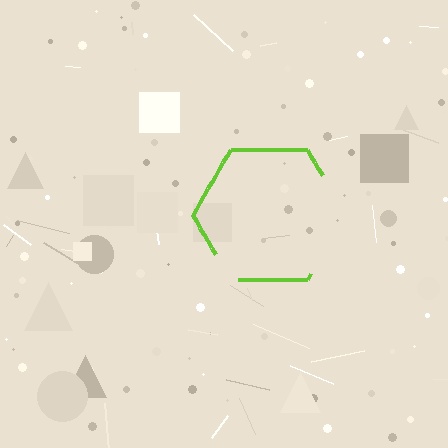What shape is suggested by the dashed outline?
The dashed outline suggests a hexagon.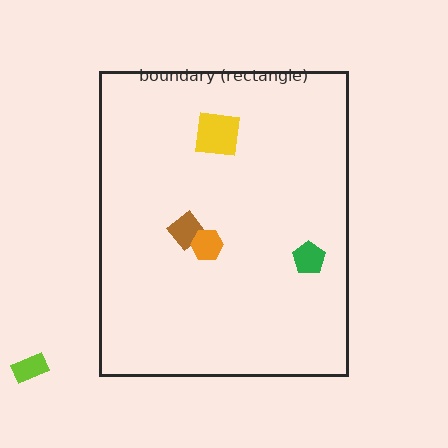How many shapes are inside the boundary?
4 inside, 1 outside.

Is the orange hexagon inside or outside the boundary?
Inside.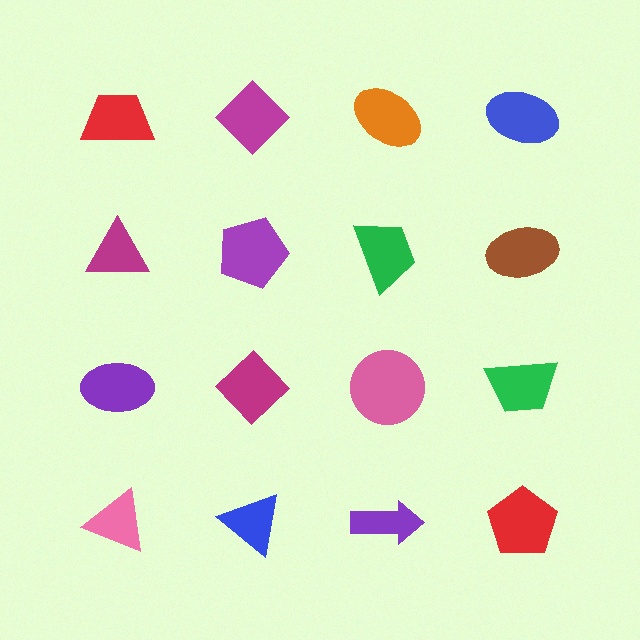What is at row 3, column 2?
A magenta diamond.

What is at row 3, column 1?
A purple ellipse.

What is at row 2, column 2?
A purple pentagon.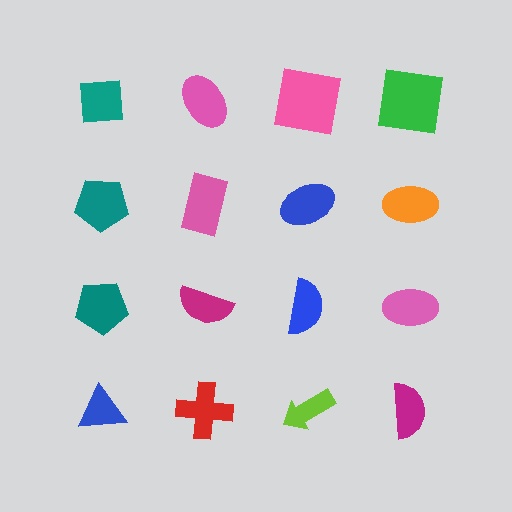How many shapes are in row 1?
4 shapes.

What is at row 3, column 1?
A teal pentagon.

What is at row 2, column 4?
An orange ellipse.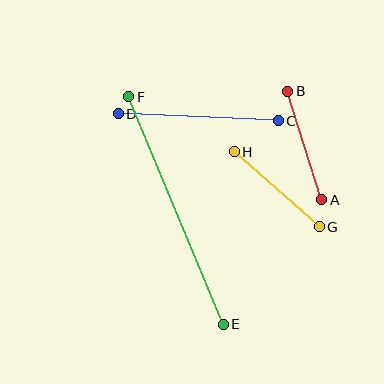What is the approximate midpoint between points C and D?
The midpoint is at approximately (198, 117) pixels.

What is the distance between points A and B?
The distance is approximately 114 pixels.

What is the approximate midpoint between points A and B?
The midpoint is at approximately (305, 146) pixels.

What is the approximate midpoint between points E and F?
The midpoint is at approximately (176, 211) pixels.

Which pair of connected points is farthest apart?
Points E and F are farthest apart.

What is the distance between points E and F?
The distance is approximately 246 pixels.